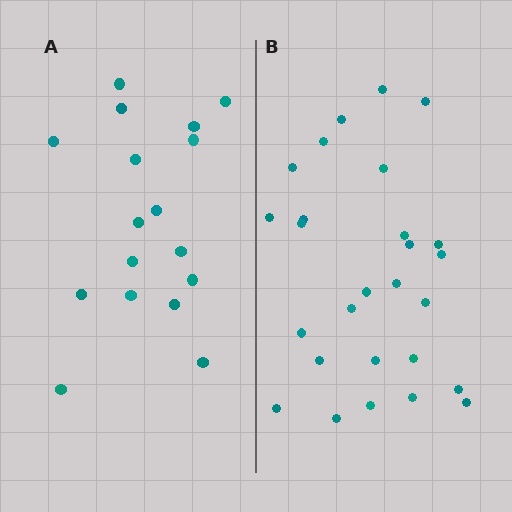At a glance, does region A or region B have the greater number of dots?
Region B (the right region) has more dots.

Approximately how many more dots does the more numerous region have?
Region B has roughly 10 or so more dots than region A.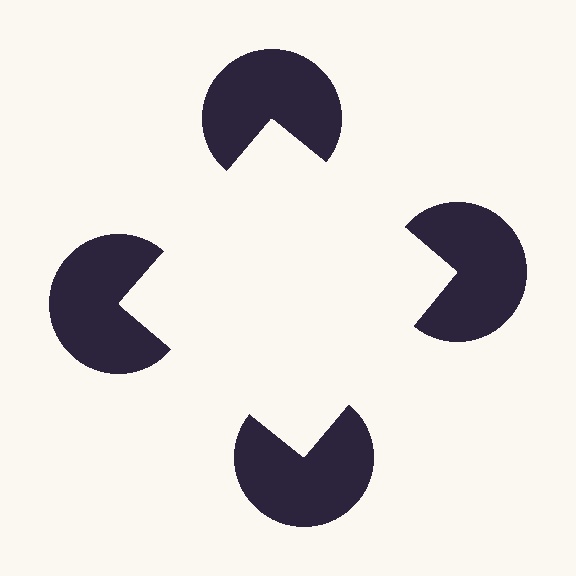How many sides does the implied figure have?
4 sides.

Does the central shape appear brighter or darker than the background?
It typically appears slightly brighter than the background, even though no actual brightness change is drawn.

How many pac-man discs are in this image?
There are 4 — one at each vertex of the illusory square.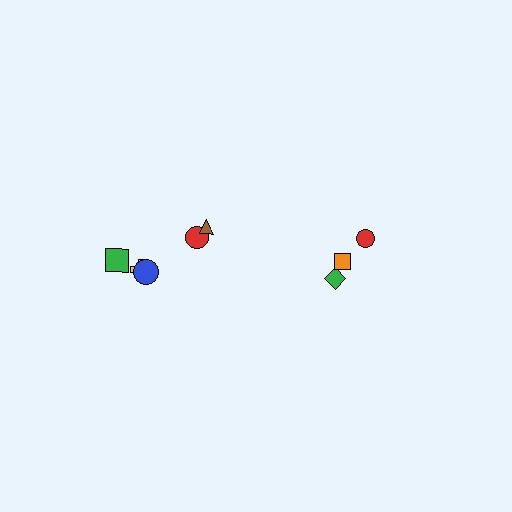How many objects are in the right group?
There are 3 objects.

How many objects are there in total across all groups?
There are 8 objects.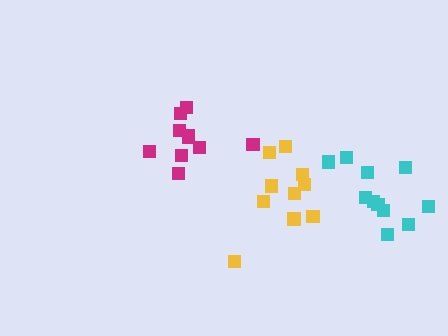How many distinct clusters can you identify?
There are 3 distinct clusters.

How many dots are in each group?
Group 1: 10 dots, Group 2: 11 dots, Group 3: 10 dots (31 total).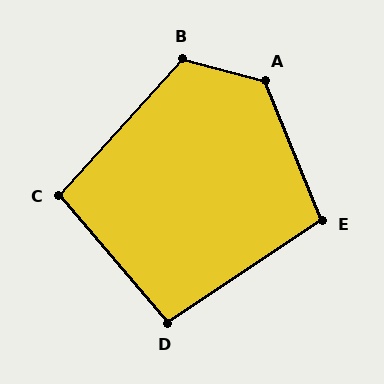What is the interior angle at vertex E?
Approximately 101 degrees (obtuse).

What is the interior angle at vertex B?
Approximately 118 degrees (obtuse).